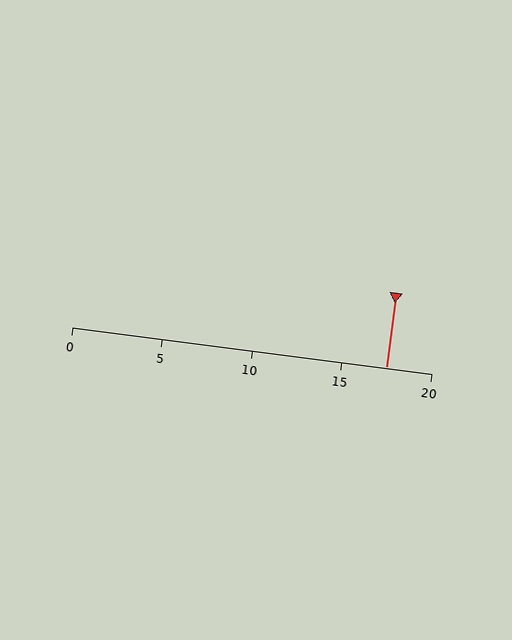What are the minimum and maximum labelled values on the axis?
The axis runs from 0 to 20.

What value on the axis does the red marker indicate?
The marker indicates approximately 17.5.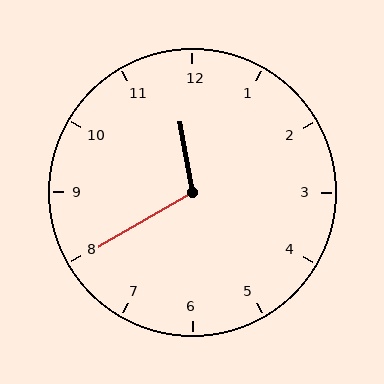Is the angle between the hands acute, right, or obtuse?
It is obtuse.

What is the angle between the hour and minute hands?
Approximately 110 degrees.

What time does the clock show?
11:40.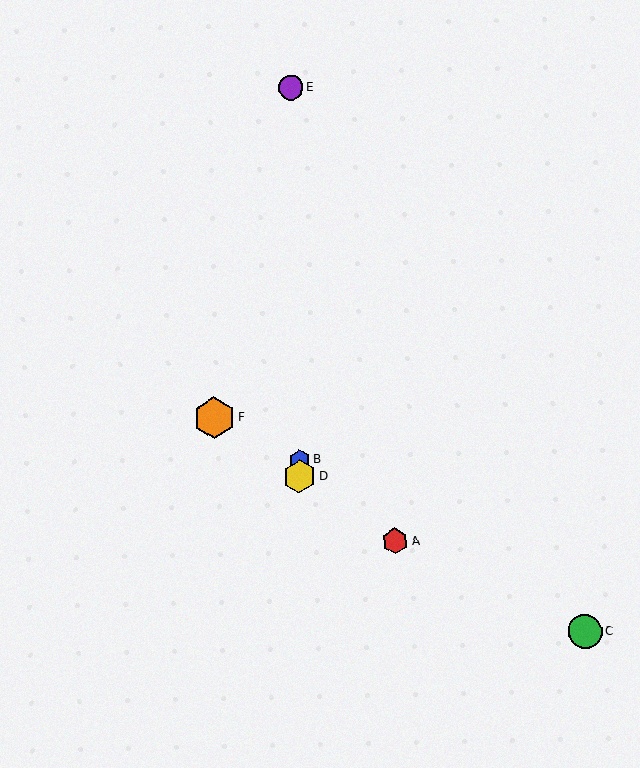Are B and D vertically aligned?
Yes, both are at x≈299.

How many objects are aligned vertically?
3 objects (B, D, E) are aligned vertically.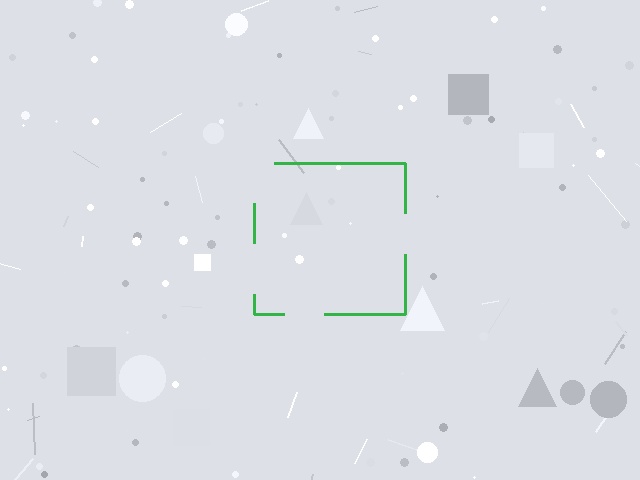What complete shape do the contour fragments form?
The contour fragments form a square.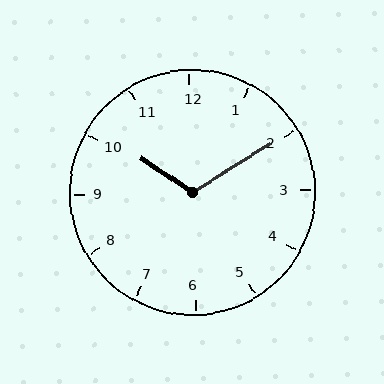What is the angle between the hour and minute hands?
Approximately 115 degrees.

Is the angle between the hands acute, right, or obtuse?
It is obtuse.